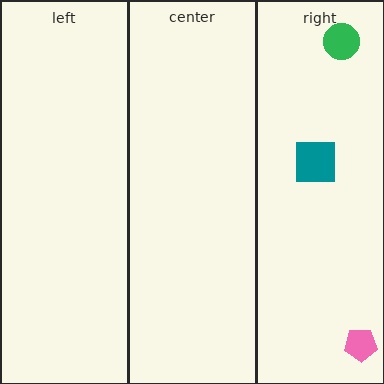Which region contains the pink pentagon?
The right region.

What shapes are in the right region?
The teal square, the green circle, the pink pentagon.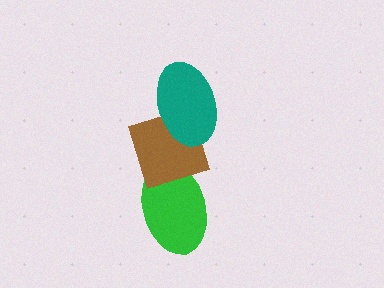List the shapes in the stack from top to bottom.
From top to bottom: the teal ellipse, the brown diamond, the green ellipse.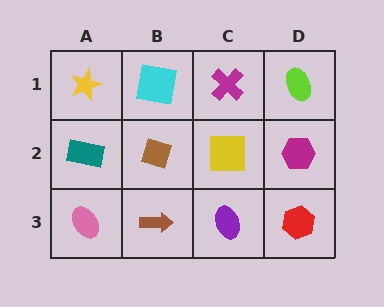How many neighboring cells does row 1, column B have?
3.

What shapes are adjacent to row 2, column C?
A magenta cross (row 1, column C), a purple ellipse (row 3, column C), a brown diamond (row 2, column B), a magenta hexagon (row 2, column D).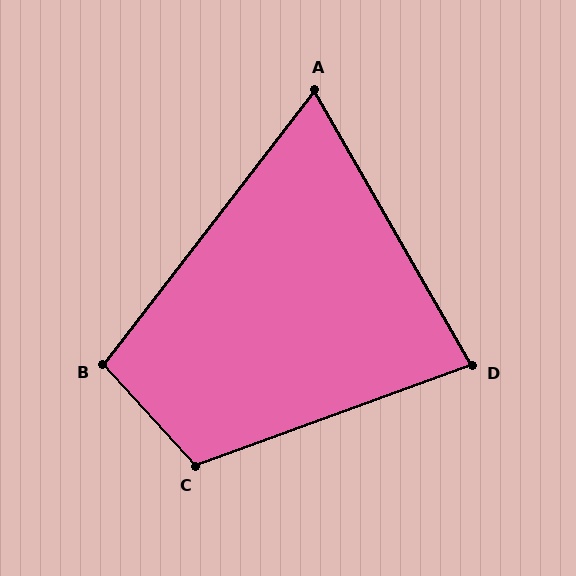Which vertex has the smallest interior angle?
A, at approximately 67 degrees.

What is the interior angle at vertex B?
Approximately 100 degrees (obtuse).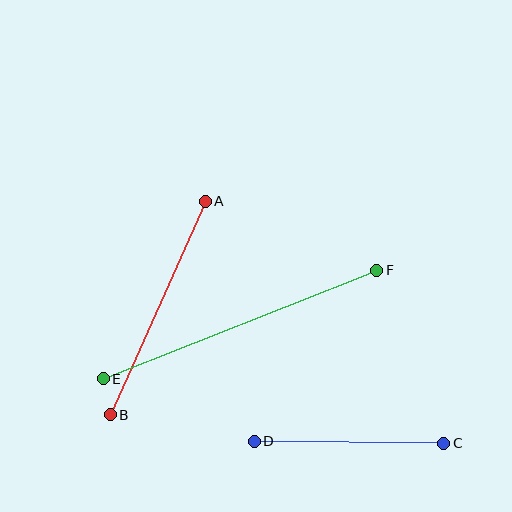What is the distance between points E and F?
The distance is approximately 294 pixels.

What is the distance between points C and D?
The distance is approximately 189 pixels.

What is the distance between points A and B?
The distance is approximately 233 pixels.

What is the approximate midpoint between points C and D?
The midpoint is at approximately (349, 442) pixels.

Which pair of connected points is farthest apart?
Points E and F are farthest apart.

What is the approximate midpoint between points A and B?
The midpoint is at approximately (158, 308) pixels.